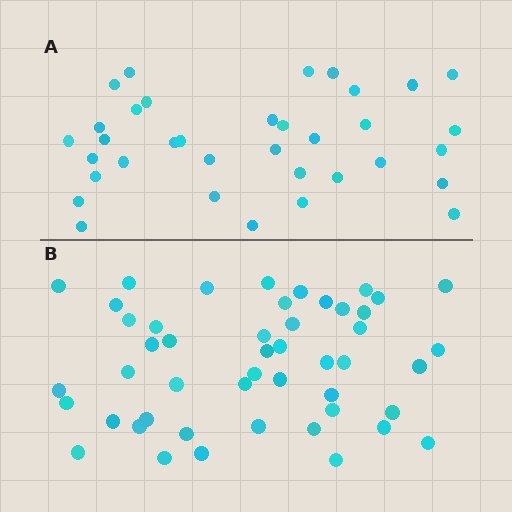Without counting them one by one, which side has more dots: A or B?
Region B (the bottom region) has more dots.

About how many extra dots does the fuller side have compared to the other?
Region B has approximately 15 more dots than region A.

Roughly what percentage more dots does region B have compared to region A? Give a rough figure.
About 35% more.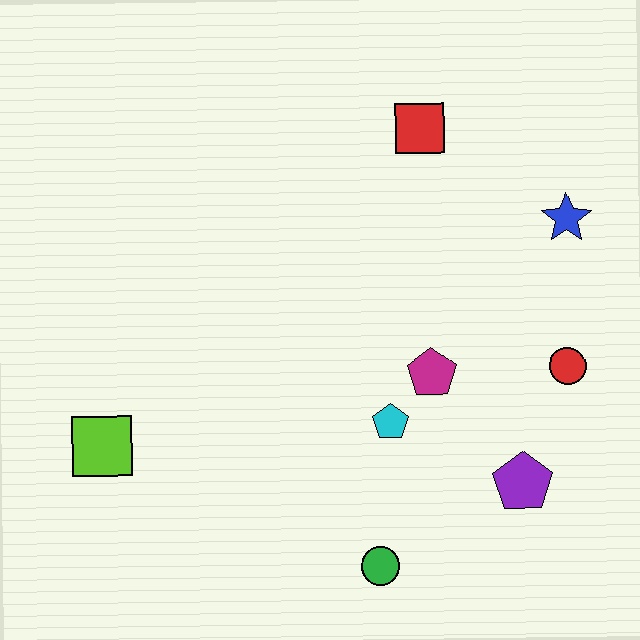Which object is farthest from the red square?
The lime square is farthest from the red square.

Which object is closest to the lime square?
The cyan pentagon is closest to the lime square.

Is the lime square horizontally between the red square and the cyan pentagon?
No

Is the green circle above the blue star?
No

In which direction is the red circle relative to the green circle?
The red circle is above the green circle.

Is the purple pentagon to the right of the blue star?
No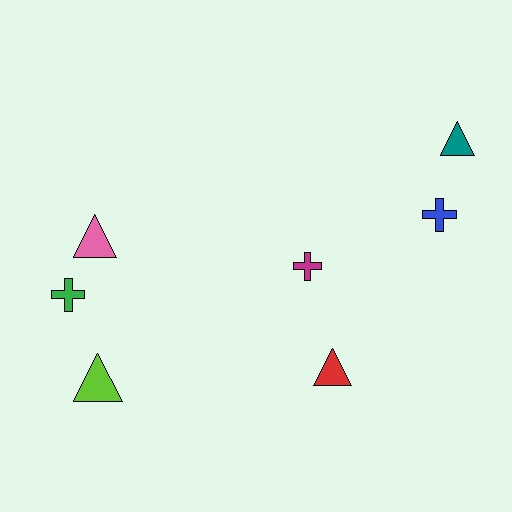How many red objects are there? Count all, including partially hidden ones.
There is 1 red object.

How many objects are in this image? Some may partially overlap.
There are 7 objects.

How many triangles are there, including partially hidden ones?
There are 4 triangles.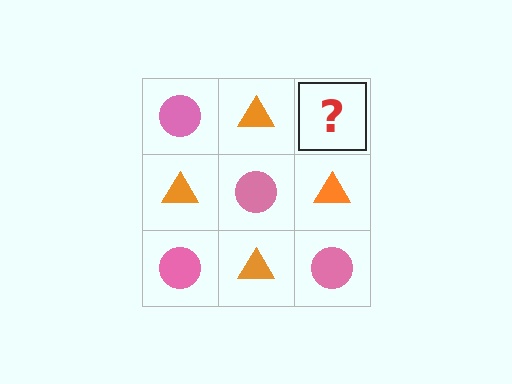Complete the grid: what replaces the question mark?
The question mark should be replaced with a pink circle.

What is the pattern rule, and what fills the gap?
The rule is that it alternates pink circle and orange triangle in a checkerboard pattern. The gap should be filled with a pink circle.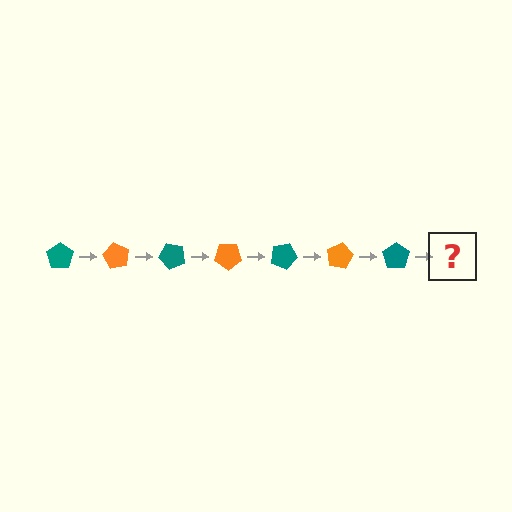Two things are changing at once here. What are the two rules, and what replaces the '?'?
The two rules are that it rotates 60 degrees each step and the color cycles through teal and orange. The '?' should be an orange pentagon, rotated 420 degrees from the start.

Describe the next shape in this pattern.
It should be an orange pentagon, rotated 420 degrees from the start.